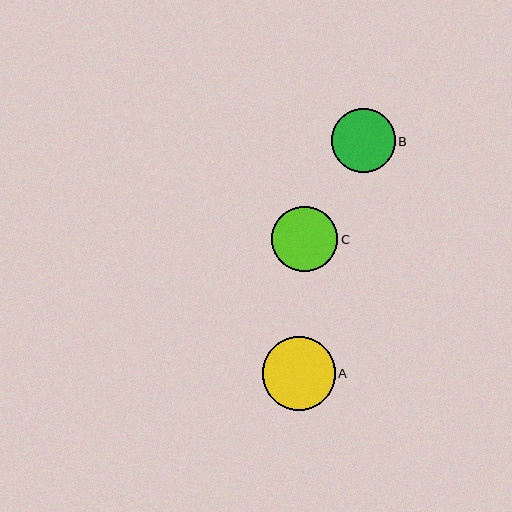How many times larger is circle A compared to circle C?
Circle A is approximately 1.1 times the size of circle C.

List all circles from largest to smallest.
From largest to smallest: A, C, B.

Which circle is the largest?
Circle A is the largest with a size of approximately 73 pixels.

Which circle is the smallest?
Circle B is the smallest with a size of approximately 64 pixels.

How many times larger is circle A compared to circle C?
Circle A is approximately 1.1 times the size of circle C.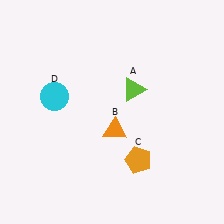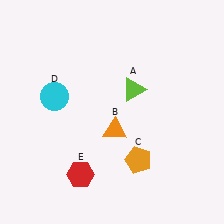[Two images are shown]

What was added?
A red hexagon (E) was added in Image 2.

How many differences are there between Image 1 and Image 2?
There is 1 difference between the two images.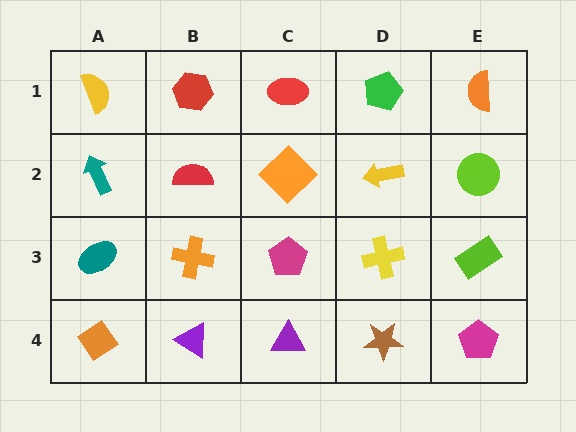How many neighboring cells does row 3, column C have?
4.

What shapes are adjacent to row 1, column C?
An orange diamond (row 2, column C), a red hexagon (row 1, column B), a green pentagon (row 1, column D).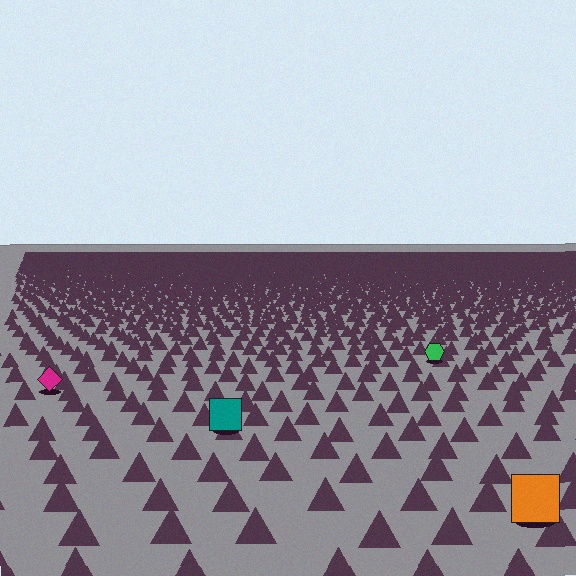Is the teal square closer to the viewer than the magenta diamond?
Yes. The teal square is closer — you can tell from the texture gradient: the ground texture is coarser near it.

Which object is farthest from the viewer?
The green hexagon is farthest from the viewer. It appears smaller and the ground texture around it is denser.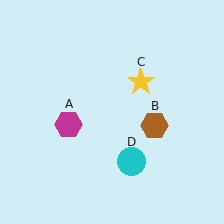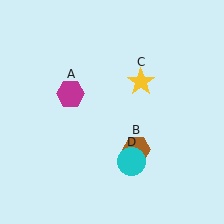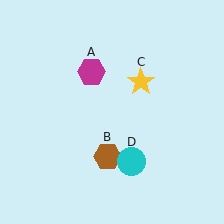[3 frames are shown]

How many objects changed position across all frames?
2 objects changed position: magenta hexagon (object A), brown hexagon (object B).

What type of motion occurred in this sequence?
The magenta hexagon (object A), brown hexagon (object B) rotated clockwise around the center of the scene.